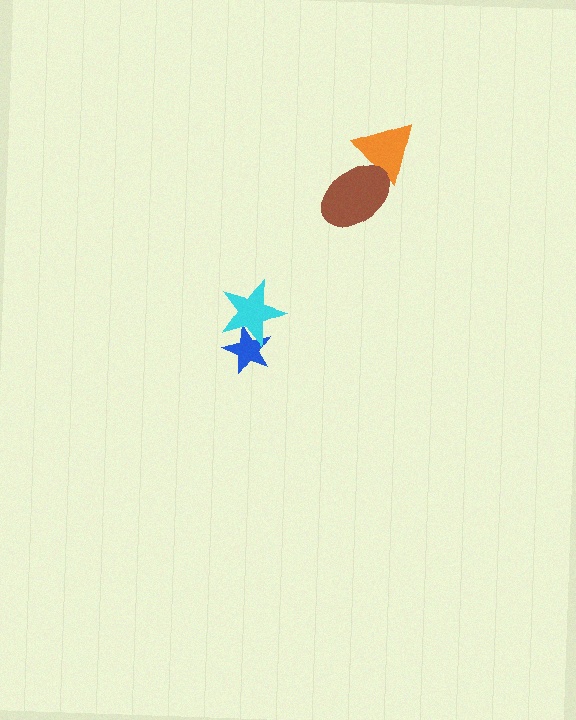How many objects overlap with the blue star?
1 object overlaps with the blue star.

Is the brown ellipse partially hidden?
No, no other shape covers it.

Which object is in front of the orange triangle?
The brown ellipse is in front of the orange triangle.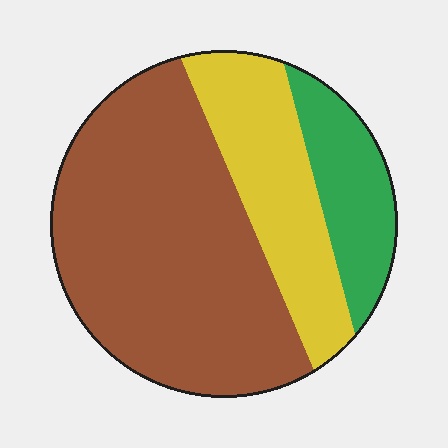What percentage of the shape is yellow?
Yellow covers 25% of the shape.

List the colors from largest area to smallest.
From largest to smallest: brown, yellow, green.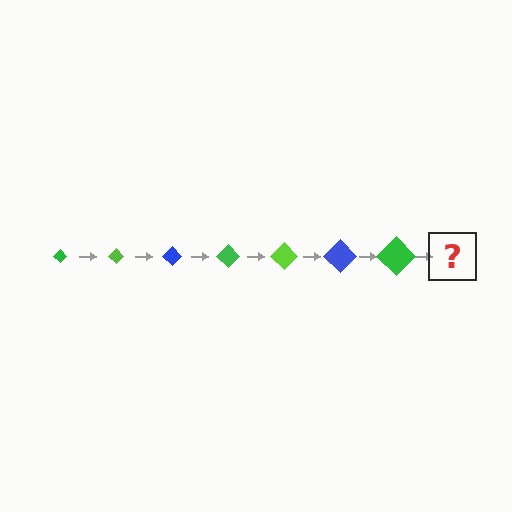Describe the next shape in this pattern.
It should be a lime diamond, larger than the previous one.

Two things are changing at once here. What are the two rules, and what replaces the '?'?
The two rules are that the diamond grows larger each step and the color cycles through green, lime, and blue. The '?' should be a lime diamond, larger than the previous one.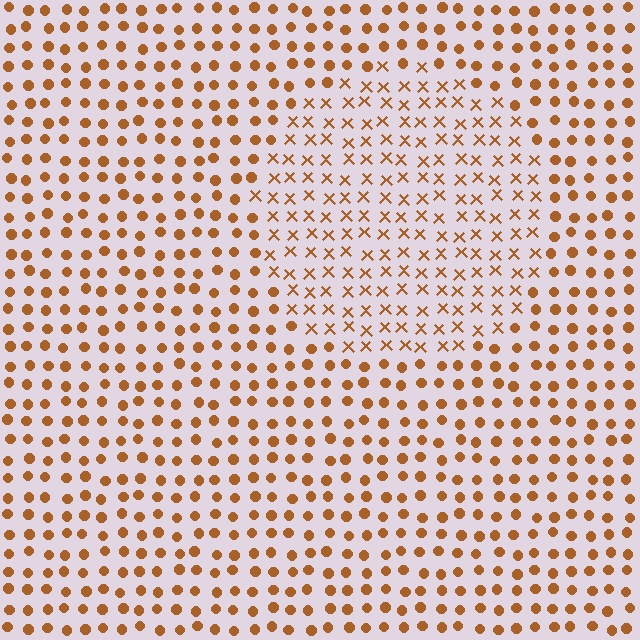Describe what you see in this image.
The image is filled with small brown elements arranged in a uniform grid. A circle-shaped region contains X marks, while the surrounding area contains circles. The boundary is defined purely by the change in element shape.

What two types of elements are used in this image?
The image uses X marks inside the circle region and circles outside it.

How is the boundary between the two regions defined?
The boundary is defined by a change in element shape: X marks inside vs. circles outside. All elements share the same color and spacing.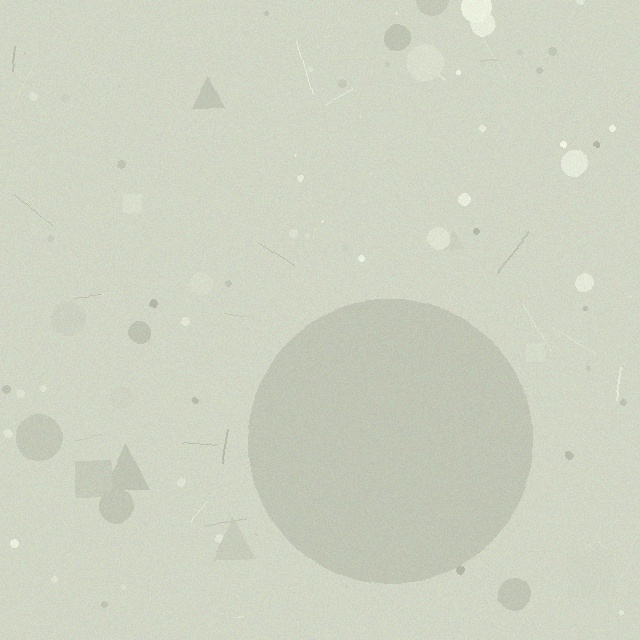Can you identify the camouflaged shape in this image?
The camouflaged shape is a circle.